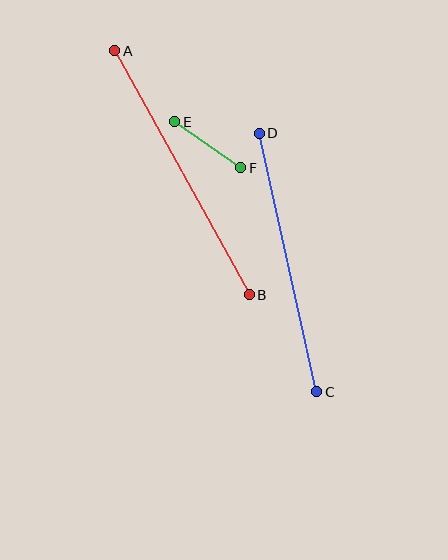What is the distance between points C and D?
The distance is approximately 265 pixels.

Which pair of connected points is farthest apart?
Points A and B are farthest apart.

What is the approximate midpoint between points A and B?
The midpoint is at approximately (182, 173) pixels.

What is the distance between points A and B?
The distance is approximately 279 pixels.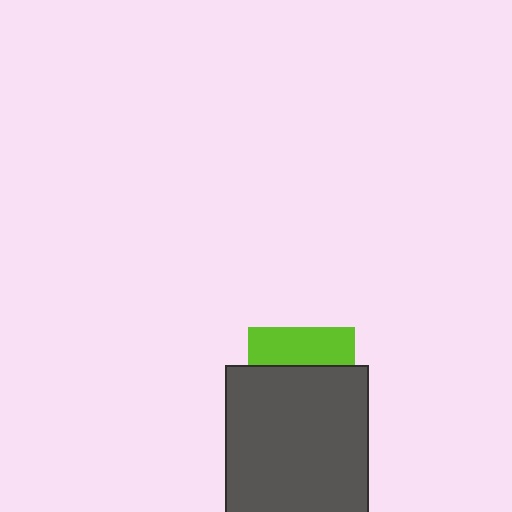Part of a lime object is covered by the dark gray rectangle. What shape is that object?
It is a square.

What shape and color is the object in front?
The object in front is a dark gray rectangle.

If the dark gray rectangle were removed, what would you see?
You would see the complete lime square.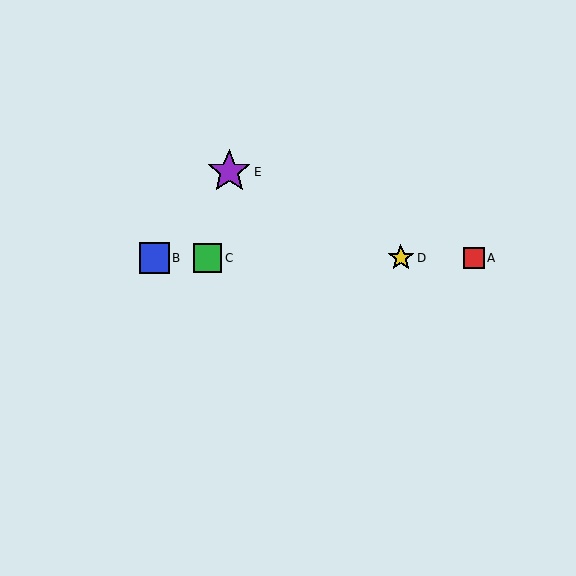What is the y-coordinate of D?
Object D is at y≈258.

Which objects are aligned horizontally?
Objects A, B, C, D are aligned horizontally.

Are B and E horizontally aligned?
No, B is at y≈258 and E is at y≈172.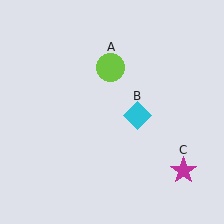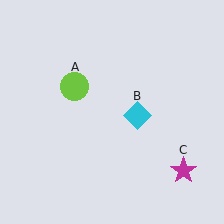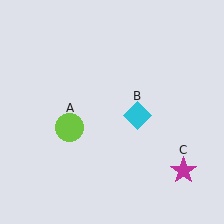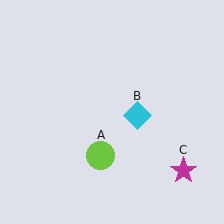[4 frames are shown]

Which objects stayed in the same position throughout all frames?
Cyan diamond (object B) and magenta star (object C) remained stationary.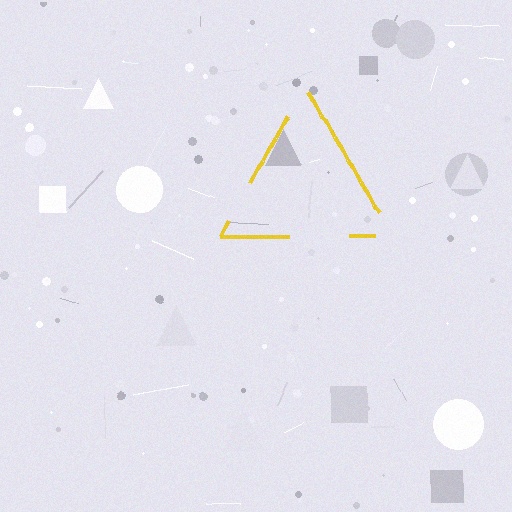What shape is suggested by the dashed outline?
The dashed outline suggests a triangle.